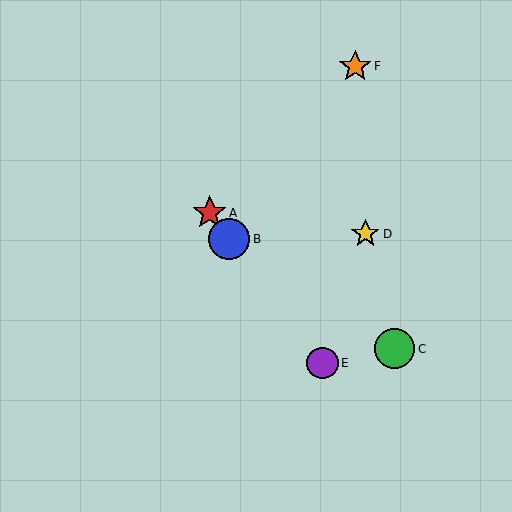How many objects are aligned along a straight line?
3 objects (A, B, E) are aligned along a straight line.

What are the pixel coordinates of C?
Object C is at (395, 349).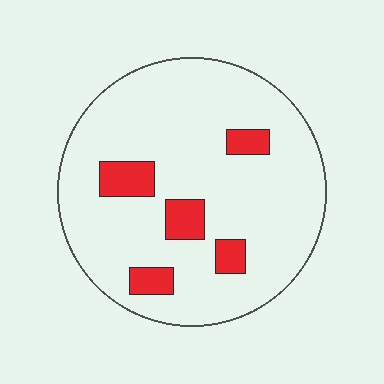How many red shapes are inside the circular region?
5.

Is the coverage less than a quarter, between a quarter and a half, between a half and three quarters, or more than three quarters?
Less than a quarter.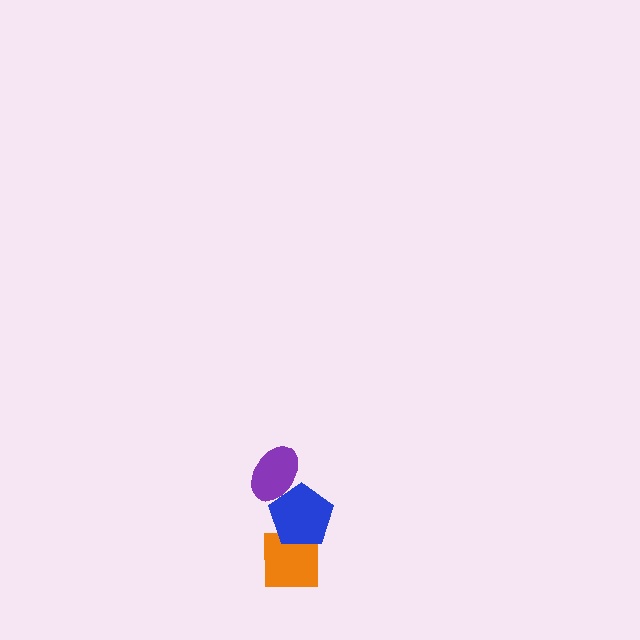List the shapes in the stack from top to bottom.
From top to bottom: the purple ellipse, the blue pentagon, the orange square.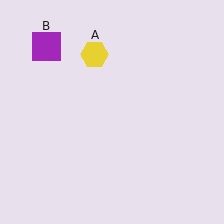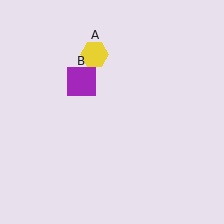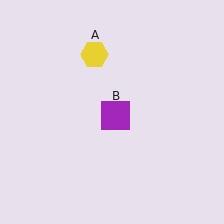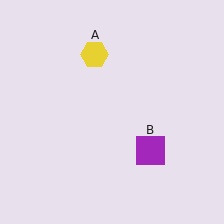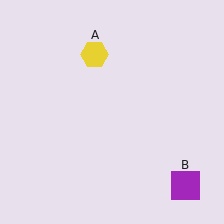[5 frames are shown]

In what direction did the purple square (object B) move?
The purple square (object B) moved down and to the right.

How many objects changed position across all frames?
1 object changed position: purple square (object B).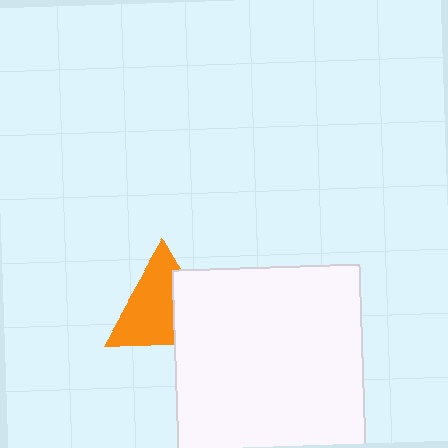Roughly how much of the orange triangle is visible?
About half of it is visible (roughly 63%).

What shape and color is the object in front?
The object in front is a white square.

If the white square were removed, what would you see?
You would see the complete orange triangle.